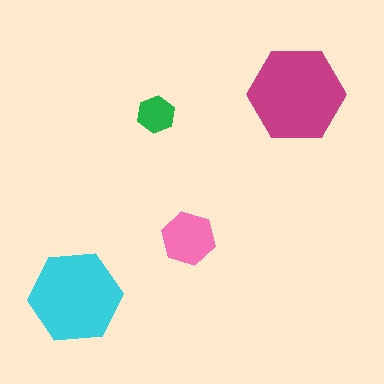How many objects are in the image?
There are 4 objects in the image.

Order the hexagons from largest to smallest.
the magenta one, the cyan one, the pink one, the green one.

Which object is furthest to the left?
The cyan hexagon is leftmost.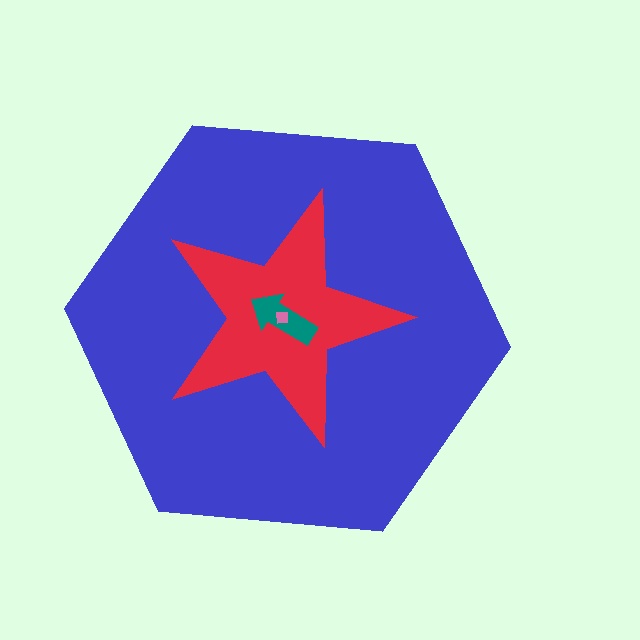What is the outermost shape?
The blue hexagon.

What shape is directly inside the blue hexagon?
The red star.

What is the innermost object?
The pink square.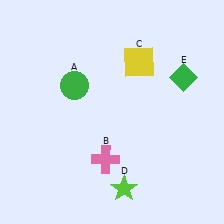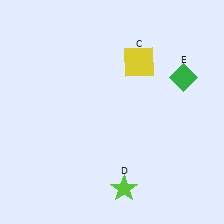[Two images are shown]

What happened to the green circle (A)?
The green circle (A) was removed in Image 2. It was in the top-left area of Image 1.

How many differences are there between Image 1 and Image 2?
There are 2 differences between the two images.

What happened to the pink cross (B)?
The pink cross (B) was removed in Image 2. It was in the bottom-left area of Image 1.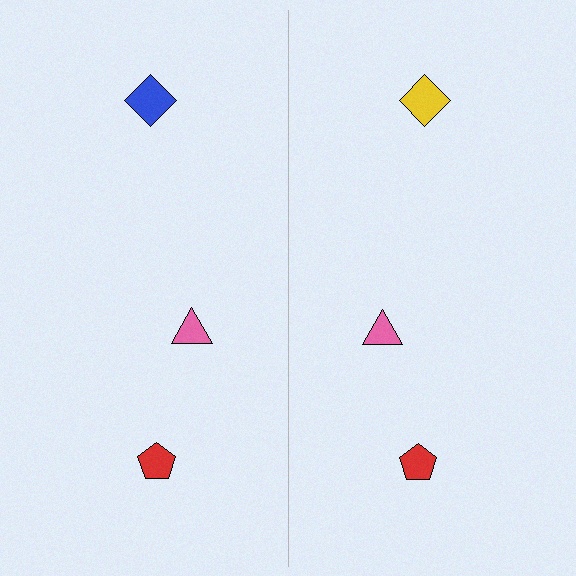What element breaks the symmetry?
The yellow diamond on the right side breaks the symmetry — its mirror counterpart is blue.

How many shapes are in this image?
There are 6 shapes in this image.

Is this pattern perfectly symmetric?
No, the pattern is not perfectly symmetric. The yellow diamond on the right side breaks the symmetry — its mirror counterpart is blue.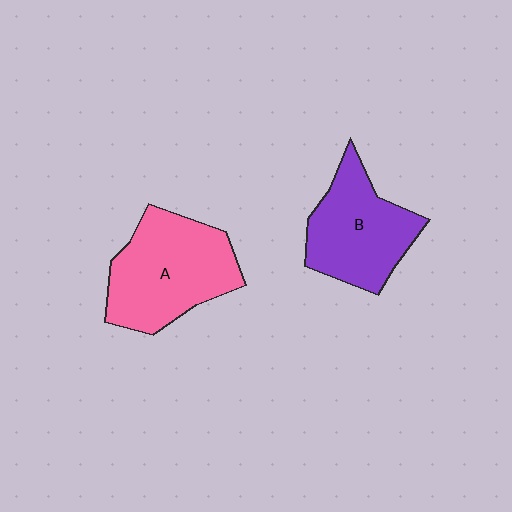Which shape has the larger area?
Shape A (pink).